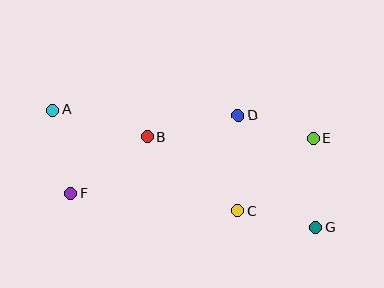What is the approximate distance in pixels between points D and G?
The distance between D and G is approximately 136 pixels.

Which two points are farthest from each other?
Points A and G are farthest from each other.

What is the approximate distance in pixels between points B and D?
The distance between B and D is approximately 93 pixels.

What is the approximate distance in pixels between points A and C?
The distance between A and C is approximately 211 pixels.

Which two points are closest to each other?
Points D and E are closest to each other.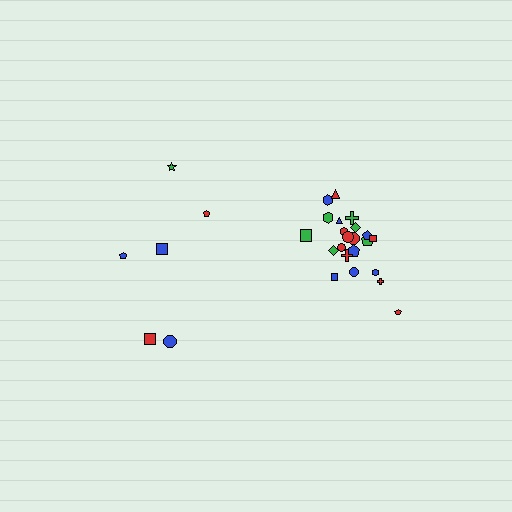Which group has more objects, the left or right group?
The right group.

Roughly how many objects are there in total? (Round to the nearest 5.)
Roughly 30 objects in total.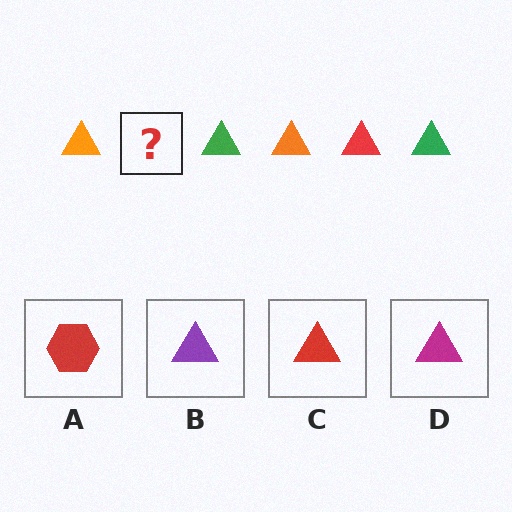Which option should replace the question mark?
Option C.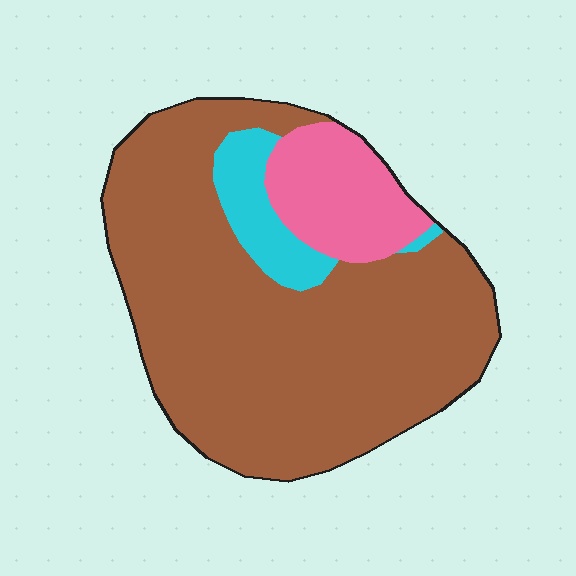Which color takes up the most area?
Brown, at roughly 75%.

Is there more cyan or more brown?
Brown.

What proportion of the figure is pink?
Pink covers about 15% of the figure.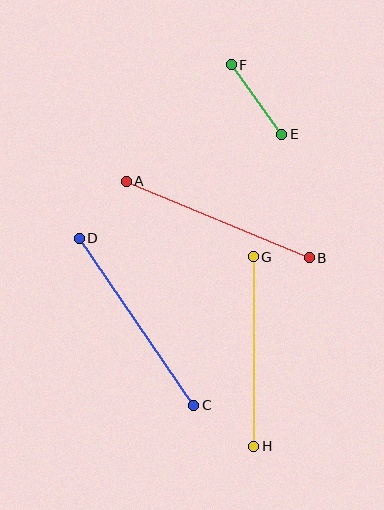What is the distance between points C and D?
The distance is approximately 203 pixels.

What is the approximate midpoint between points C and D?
The midpoint is at approximately (136, 322) pixels.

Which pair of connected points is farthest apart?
Points C and D are farthest apart.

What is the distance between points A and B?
The distance is approximately 198 pixels.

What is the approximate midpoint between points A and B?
The midpoint is at approximately (218, 220) pixels.